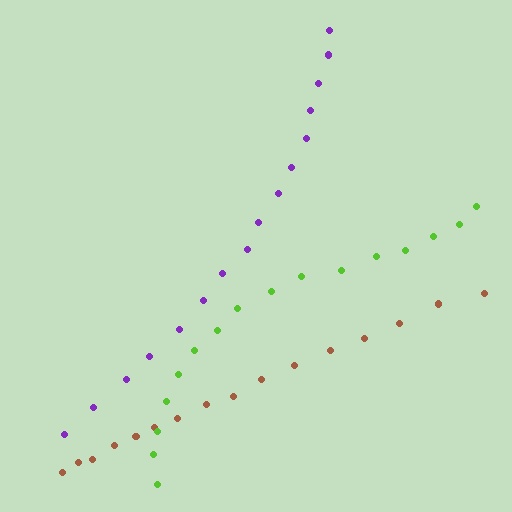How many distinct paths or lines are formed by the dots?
There are 3 distinct paths.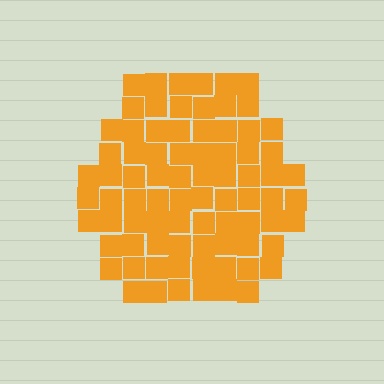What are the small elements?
The small elements are squares.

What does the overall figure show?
The overall figure shows a hexagon.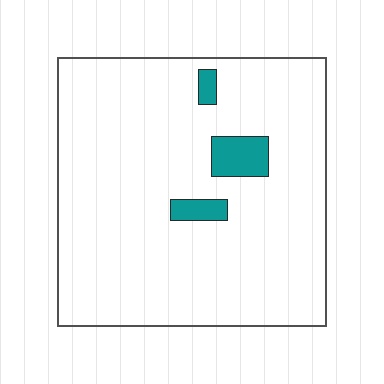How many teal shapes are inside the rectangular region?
3.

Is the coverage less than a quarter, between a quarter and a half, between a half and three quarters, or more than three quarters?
Less than a quarter.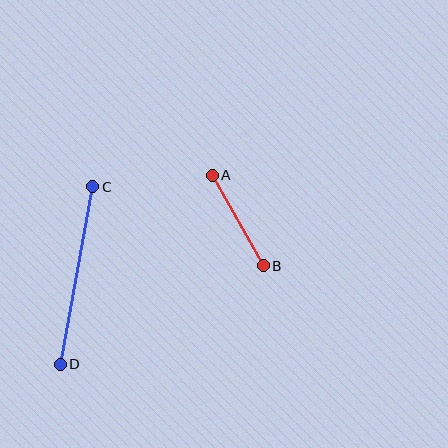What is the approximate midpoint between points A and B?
The midpoint is at approximately (238, 220) pixels.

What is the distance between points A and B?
The distance is approximately 104 pixels.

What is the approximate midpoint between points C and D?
The midpoint is at approximately (77, 276) pixels.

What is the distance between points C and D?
The distance is approximately 180 pixels.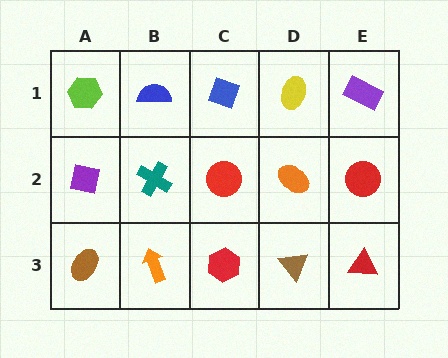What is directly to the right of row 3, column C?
A brown triangle.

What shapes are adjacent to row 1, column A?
A purple square (row 2, column A), a blue semicircle (row 1, column B).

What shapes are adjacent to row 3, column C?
A red circle (row 2, column C), an orange arrow (row 3, column B), a brown triangle (row 3, column D).